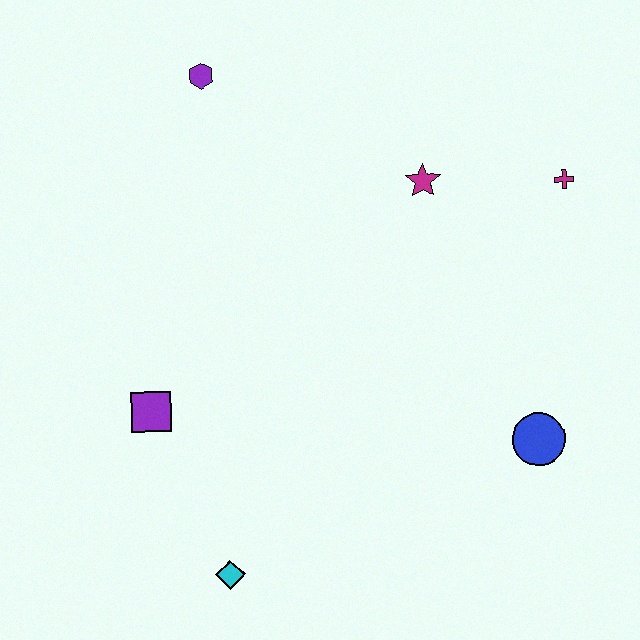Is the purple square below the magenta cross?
Yes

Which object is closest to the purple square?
The cyan diamond is closest to the purple square.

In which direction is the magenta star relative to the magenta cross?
The magenta star is to the left of the magenta cross.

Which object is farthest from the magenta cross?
The cyan diamond is farthest from the magenta cross.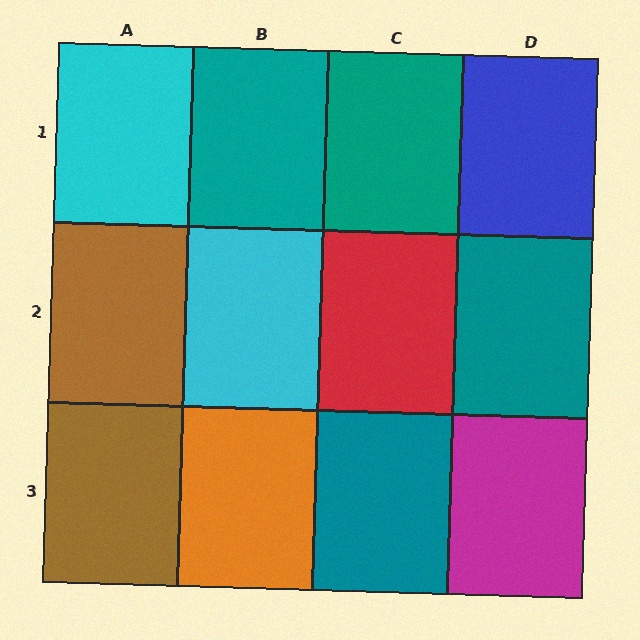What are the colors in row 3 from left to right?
Brown, orange, teal, magenta.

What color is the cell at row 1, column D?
Blue.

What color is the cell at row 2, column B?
Cyan.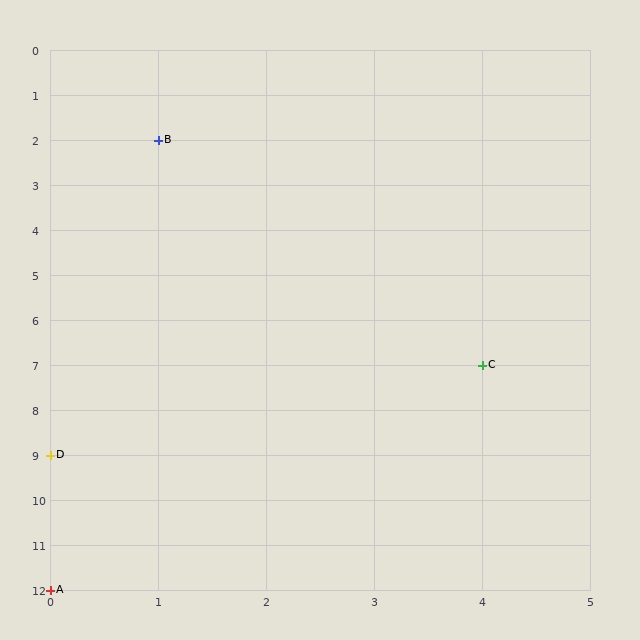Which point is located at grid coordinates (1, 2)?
Point B is at (1, 2).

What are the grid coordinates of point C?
Point C is at grid coordinates (4, 7).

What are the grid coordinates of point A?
Point A is at grid coordinates (0, 12).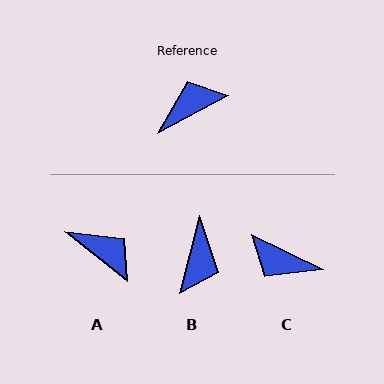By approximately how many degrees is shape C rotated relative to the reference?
Approximately 126 degrees counter-clockwise.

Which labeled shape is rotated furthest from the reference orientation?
B, about 133 degrees away.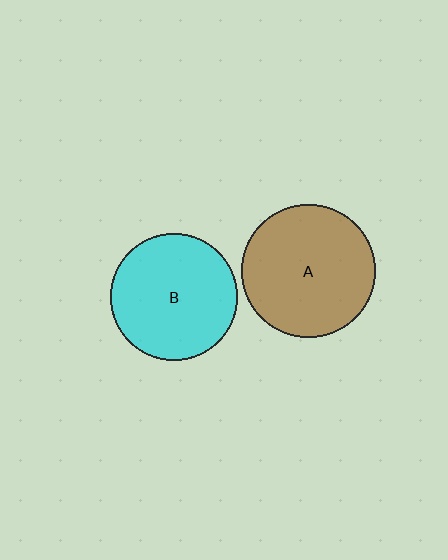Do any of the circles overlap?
No, none of the circles overlap.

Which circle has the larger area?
Circle A (brown).